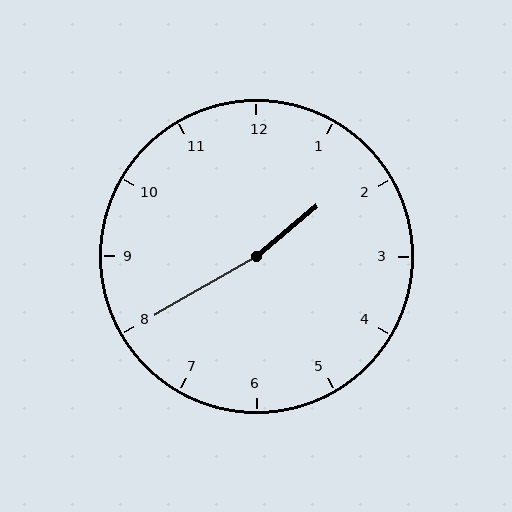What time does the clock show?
1:40.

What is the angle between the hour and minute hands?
Approximately 170 degrees.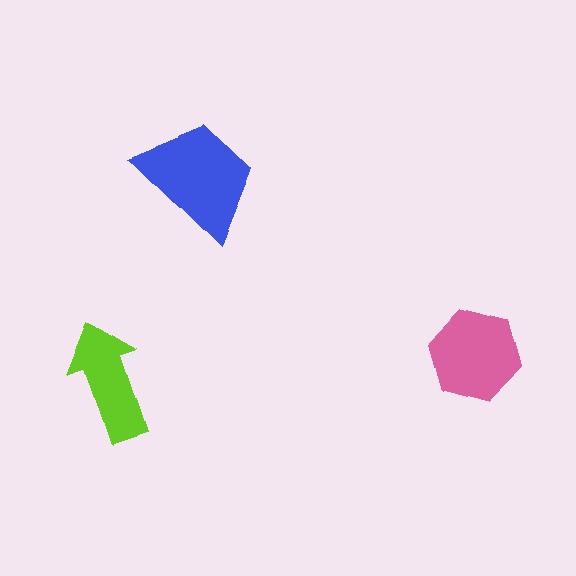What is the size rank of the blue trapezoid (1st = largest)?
1st.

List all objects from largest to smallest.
The blue trapezoid, the pink hexagon, the lime arrow.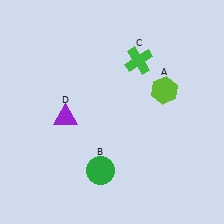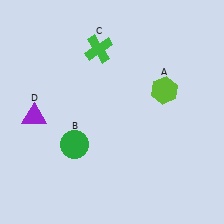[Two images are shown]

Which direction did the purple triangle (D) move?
The purple triangle (D) moved left.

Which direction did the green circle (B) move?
The green circle (B) moved up.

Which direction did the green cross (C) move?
The green cross (C) moved left.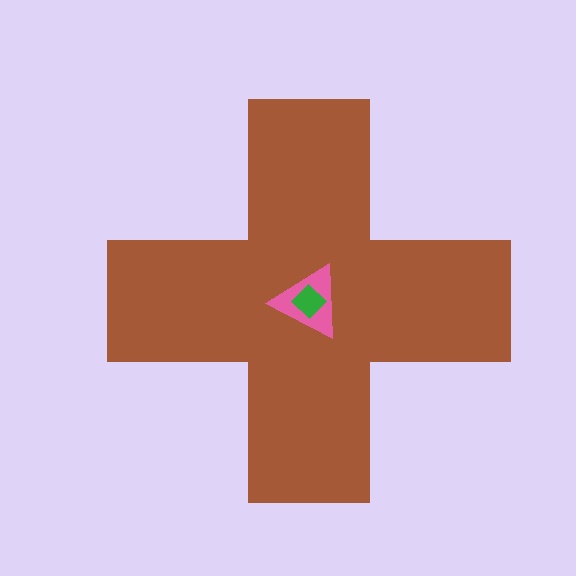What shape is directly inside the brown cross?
The pink triangle.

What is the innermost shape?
The green diamond.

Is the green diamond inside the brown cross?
Yes.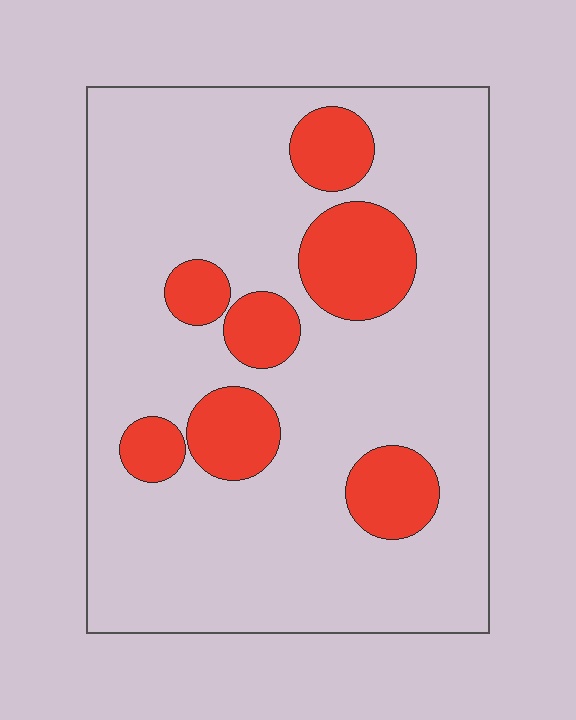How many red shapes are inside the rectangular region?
7.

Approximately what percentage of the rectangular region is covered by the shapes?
Approximately 20%.